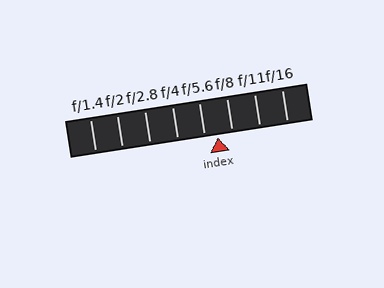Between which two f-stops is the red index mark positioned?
The index mark is between f/5.6 and f/8.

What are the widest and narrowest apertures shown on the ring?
The widest aperture shown is f/1.4 and the narrowest is f/16.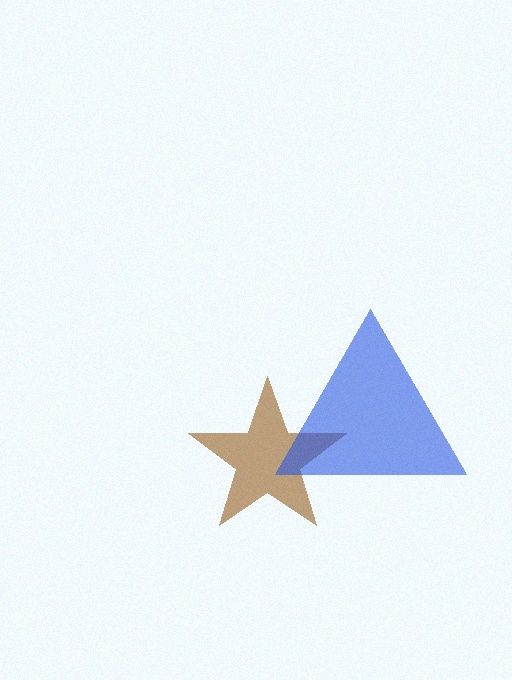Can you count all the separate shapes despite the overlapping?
Yes, there are 2 separate shapes.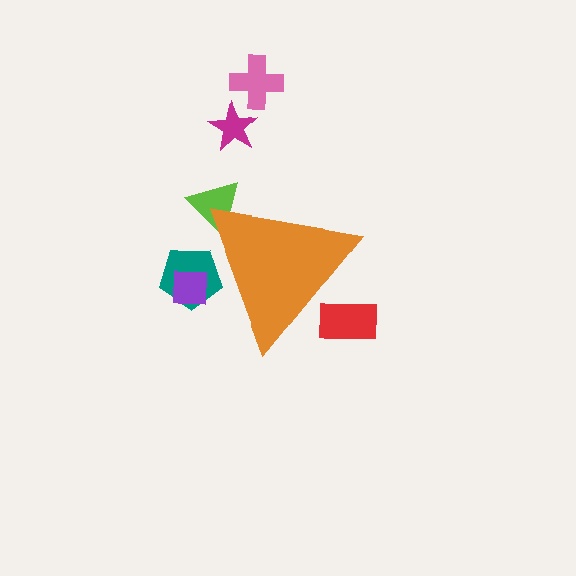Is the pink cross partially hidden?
No, the pink cross is fully visible.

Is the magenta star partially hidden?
No, the magenta star is fully visible.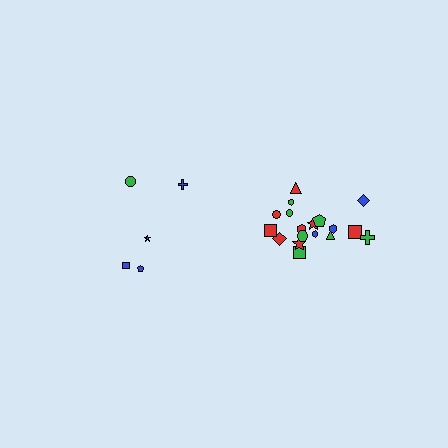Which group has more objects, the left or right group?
The right group.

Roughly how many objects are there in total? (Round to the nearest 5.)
Roughly 25 objects in total.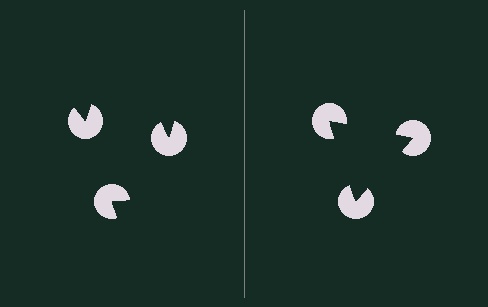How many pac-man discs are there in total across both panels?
6 — 3 on each side.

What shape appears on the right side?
An illusory triangle.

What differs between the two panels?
The pac-man discs are positioned identically on both sides; only the wedge orientations differ. On the right they align to a triangle; on the left they are misaligned.